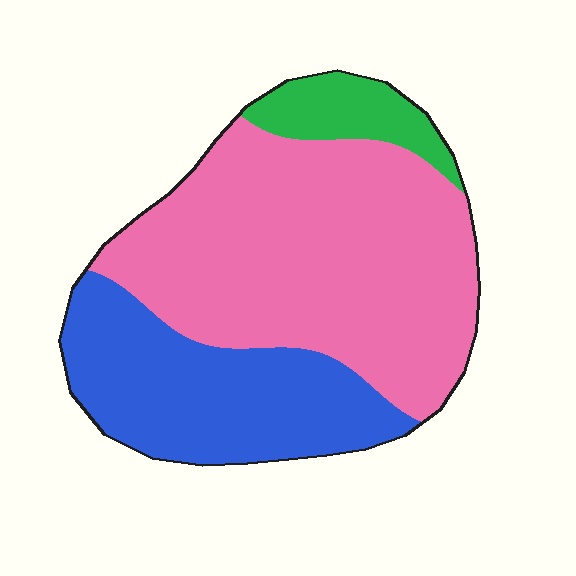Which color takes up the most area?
Pink, at roughly 60%.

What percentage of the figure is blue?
Blue covers 32% of the figure.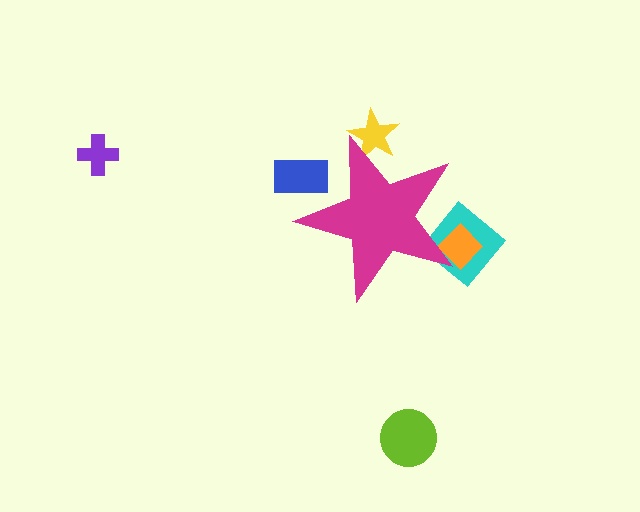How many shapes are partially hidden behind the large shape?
4 shapes are partially hidden.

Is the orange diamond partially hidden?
Yes, the orange diamond is partially hidden behind the magenta star.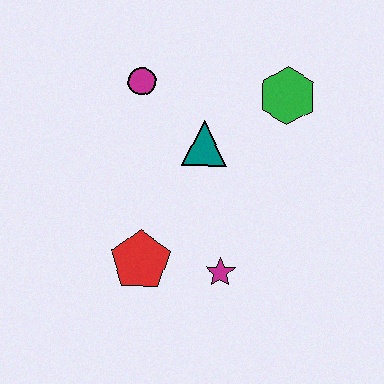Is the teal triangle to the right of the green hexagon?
No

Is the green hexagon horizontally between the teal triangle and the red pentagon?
No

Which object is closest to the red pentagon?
The magenta star is closest to the red pentagon.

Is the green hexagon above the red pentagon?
Yes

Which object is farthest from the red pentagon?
The green hexagon is farthest from the red pentagon.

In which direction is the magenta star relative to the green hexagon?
The magenta star is below the green hexagon.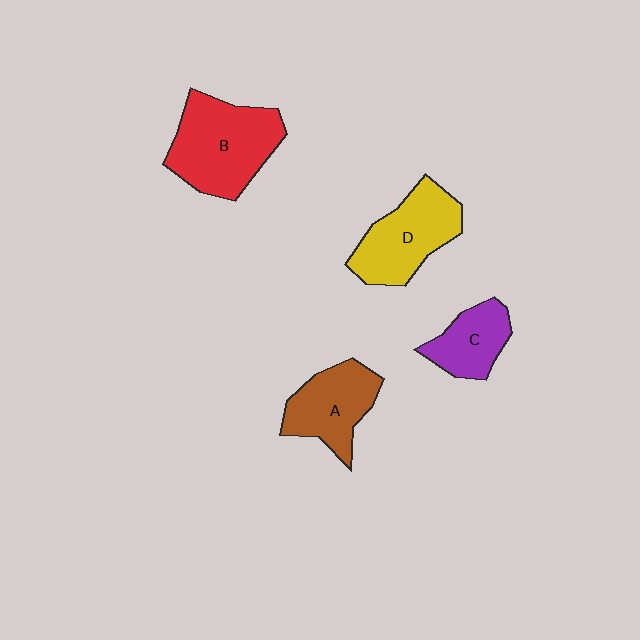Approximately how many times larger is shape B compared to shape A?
Approximately 1.4 times.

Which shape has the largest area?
Shape B (red).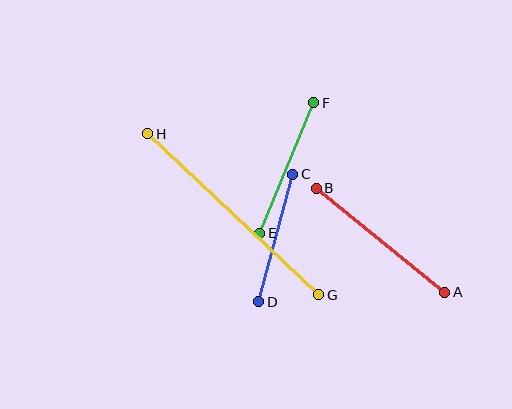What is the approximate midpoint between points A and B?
The midpoint is at approximately (380, 240) pixels.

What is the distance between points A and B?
The distance is approximately 165 pixels.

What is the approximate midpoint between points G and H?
The midpoint is at approximately (233, 214) pixels.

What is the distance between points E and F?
The distance is approximately 141 pixels.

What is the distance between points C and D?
The distance is approximately 132 pixels.